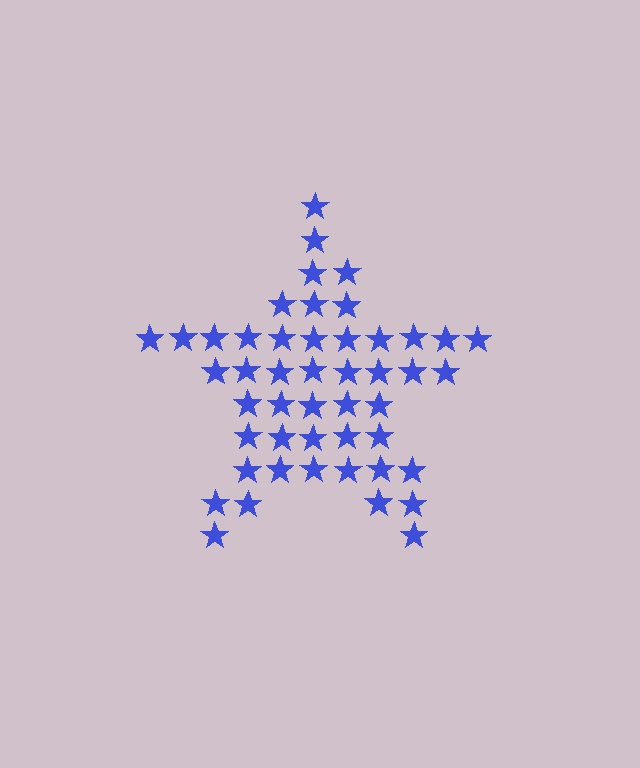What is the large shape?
The large shape is a star.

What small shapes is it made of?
It is made of small stars.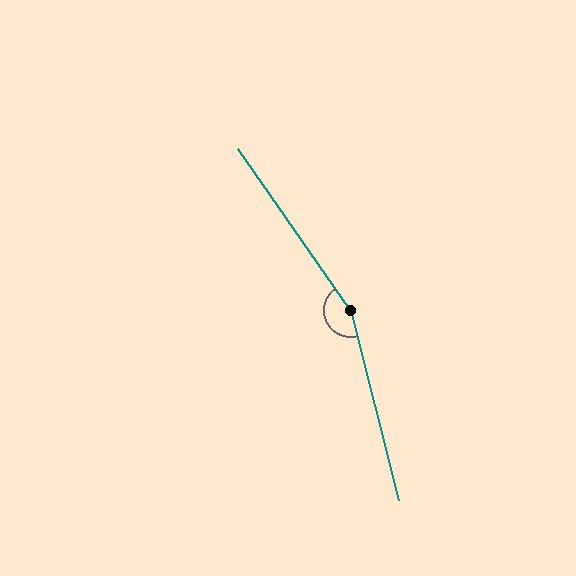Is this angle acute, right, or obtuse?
It is obtuse.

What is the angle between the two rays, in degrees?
Approximately 159 degrees.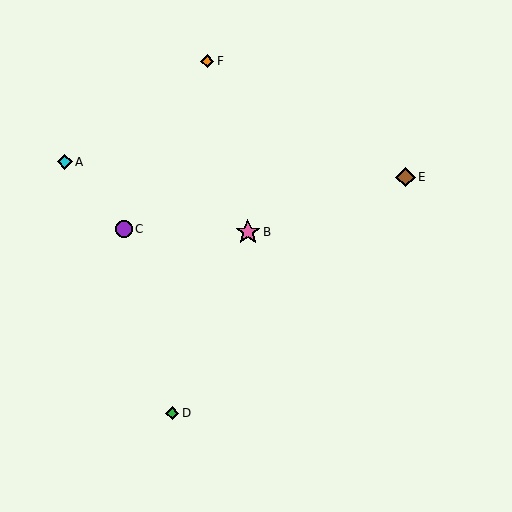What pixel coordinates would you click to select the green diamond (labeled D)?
Click at (172, 413) to select the green diamond D.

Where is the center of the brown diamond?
The center of the brown diamond is at (405, 177).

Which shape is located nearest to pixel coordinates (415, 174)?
The brown diamond (labeled E) at (405, 177) is nearest to that location.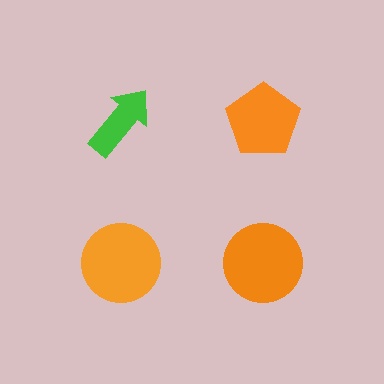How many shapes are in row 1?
2 shapes.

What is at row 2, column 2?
An orange circle.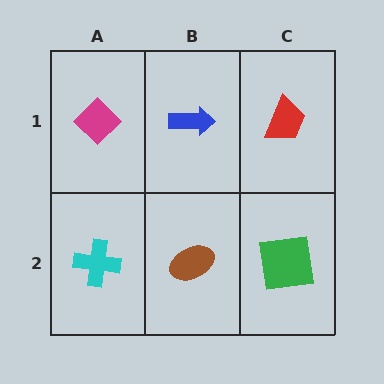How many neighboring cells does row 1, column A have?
2.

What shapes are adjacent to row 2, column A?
A magenta diamond (row 1, column A), a brown ellipse (row 2, column B).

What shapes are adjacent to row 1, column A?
A cyan cross (row 2, column A), a blue arrow (row 1, column B).